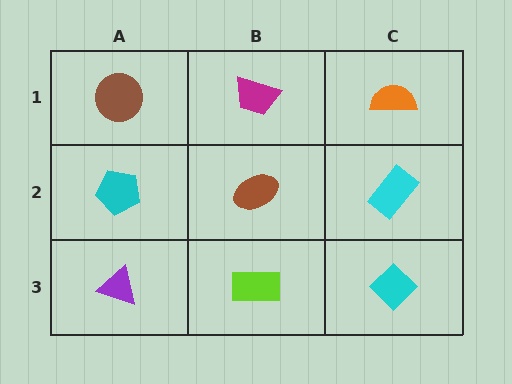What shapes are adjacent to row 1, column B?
A brown ellipse (row 2, column B), a brown circle (row 1, column A), an orange semicircle (row 1, column C).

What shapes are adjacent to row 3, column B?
A brown ellipse (row 2, column B), a purple triangle (row 3, column A), a cyan diamond (row 3, column C).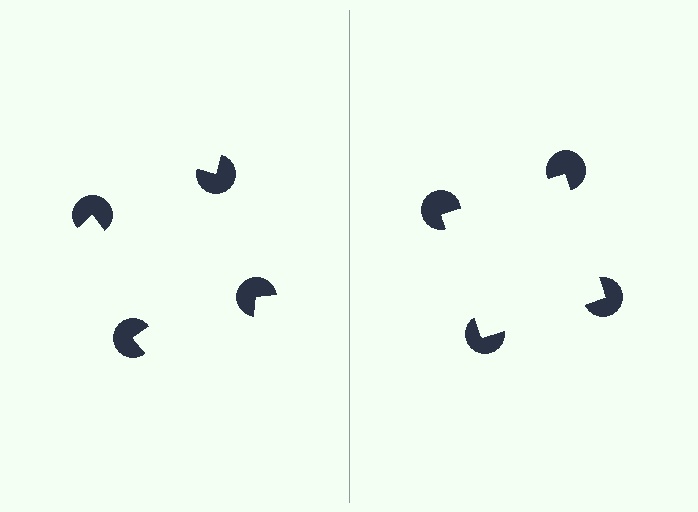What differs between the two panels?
The pac-man discs are positioned identically on both sides; only the wedge orientations differ. On the right they align to a square; on the left they are misaligned.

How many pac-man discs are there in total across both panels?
8 — 4 on each side.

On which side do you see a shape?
An illusory square appears on the right side. On the left side the wedge cuts are rotated, so no coherent shape forms.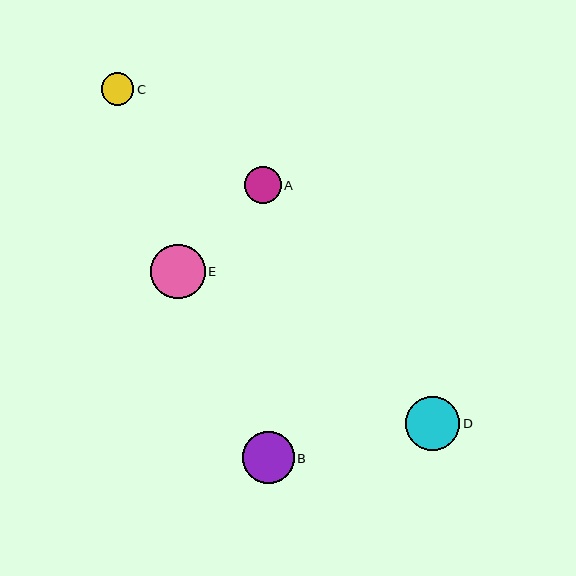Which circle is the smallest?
Circle C is the smallest with a size of approximately 33 pixels.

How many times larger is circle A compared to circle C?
Circle A is approximately 1.1 times the size of circle C.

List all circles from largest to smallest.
From largest to smallest: E, D, B, A, C.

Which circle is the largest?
Circle E is the largest with a size of approximately 54 pixels.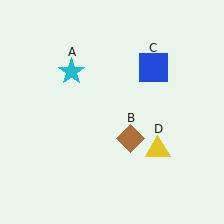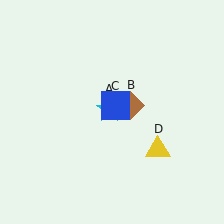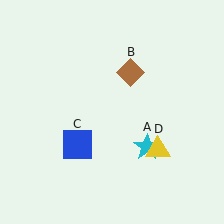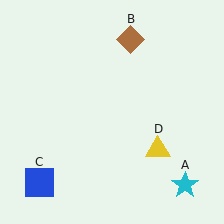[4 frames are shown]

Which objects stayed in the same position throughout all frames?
Yellow triangle (object D) remained stationary.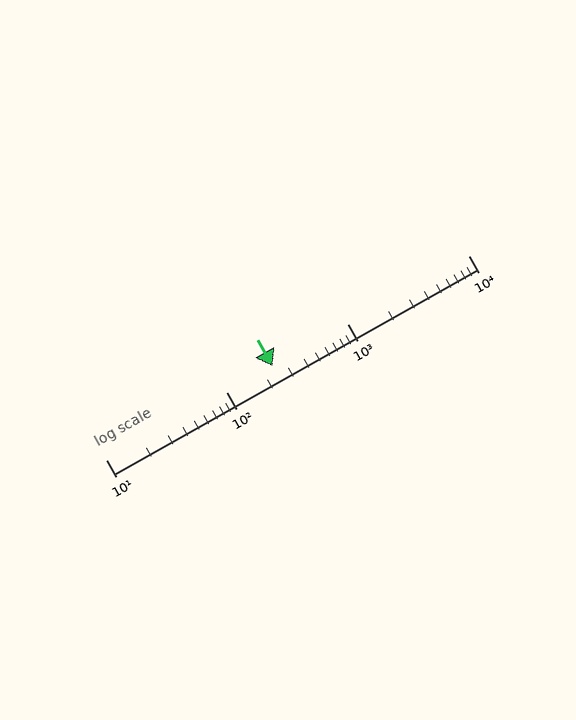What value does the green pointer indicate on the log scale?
The pointer indicates approximately 240.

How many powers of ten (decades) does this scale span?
The scale spans 3 decades, from 10 to 10000.